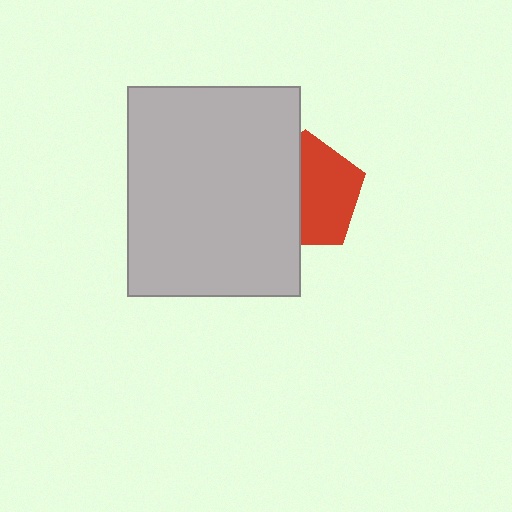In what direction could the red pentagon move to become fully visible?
The red pentagon could move right. That would shift it out from behind the light gray rectangle entirely.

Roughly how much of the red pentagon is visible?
About half of it is visible (roughly 54%).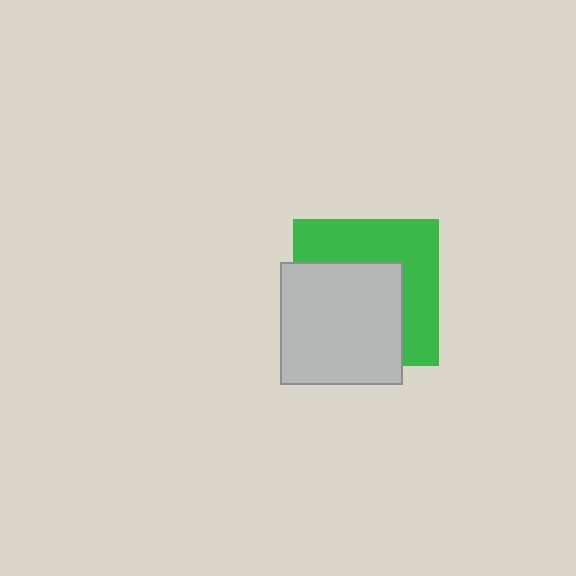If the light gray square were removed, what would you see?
You would see the complete green square.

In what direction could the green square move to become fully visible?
The green square could move toward the upper-right. That would shift it out from behind the light gray square entirely.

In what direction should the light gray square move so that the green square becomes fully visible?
The light gray square should move toward the lower-left. That is the shortest direction to clear the overlap and leave the green square fully visible.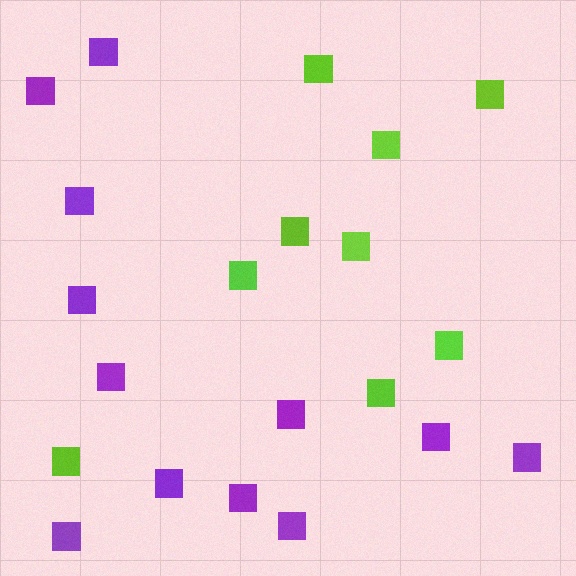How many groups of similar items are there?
There are 2 groups: one group of purple squares (12) and one group of lime squares (9).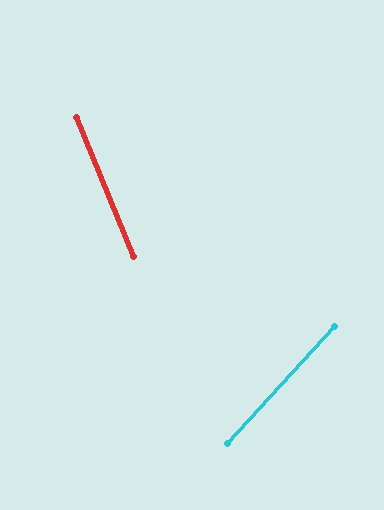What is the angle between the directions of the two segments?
Approximately 65 degrees.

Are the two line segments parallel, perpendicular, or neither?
Neither parallel nor perpendicular — they differ by about 65°.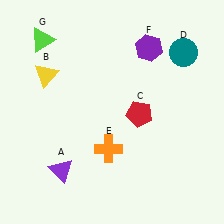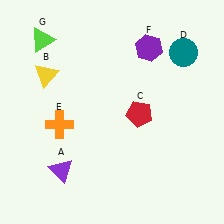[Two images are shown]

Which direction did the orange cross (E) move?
The orange cross (E) moved left.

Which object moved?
The orange cross (E) moved left.